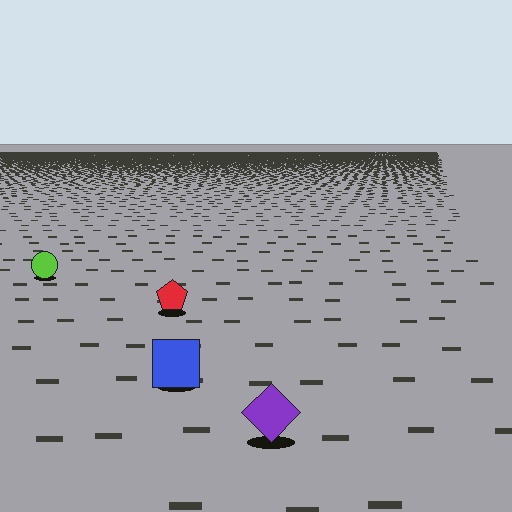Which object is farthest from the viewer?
The lime circle is farthest from the viewer. It appears smaller and the ground texture around it is denser.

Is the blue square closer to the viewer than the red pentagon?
Yes. The blue square is closer — you can tell from the texture gradient: the ground texture is coarser near it.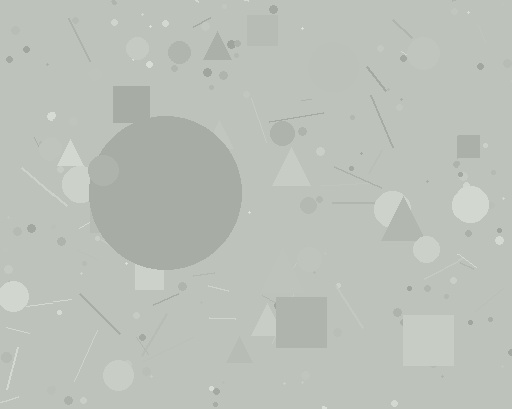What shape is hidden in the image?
A circle is hidden in the image.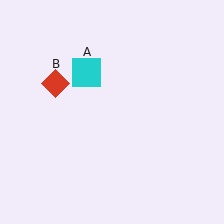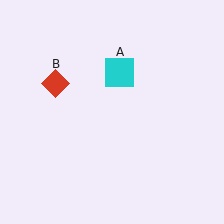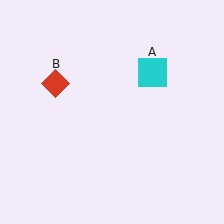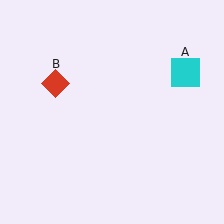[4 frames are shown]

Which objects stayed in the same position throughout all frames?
Red diamond (object B) remained stationary.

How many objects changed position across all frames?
1 object changed position: cyan square (object A).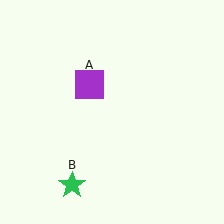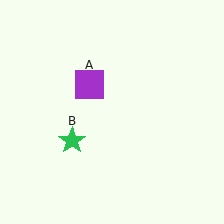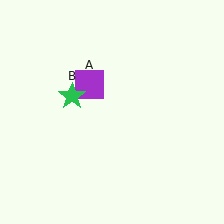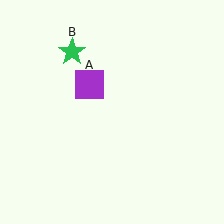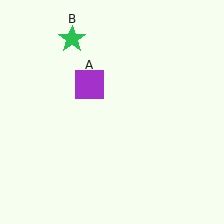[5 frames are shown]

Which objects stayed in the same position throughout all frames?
Purple square (object A) remained stationary.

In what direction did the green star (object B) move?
The green star (object B) moved up.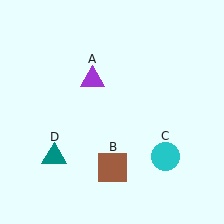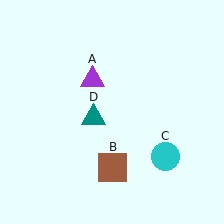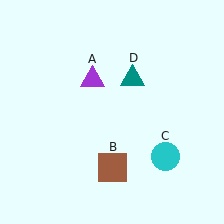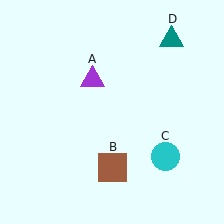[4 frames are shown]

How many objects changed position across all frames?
1 object changed position: teal triangle (object D).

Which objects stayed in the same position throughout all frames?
Purple triangle (object A) and brown square (object B) and cyan circle (object C) remained stationary.